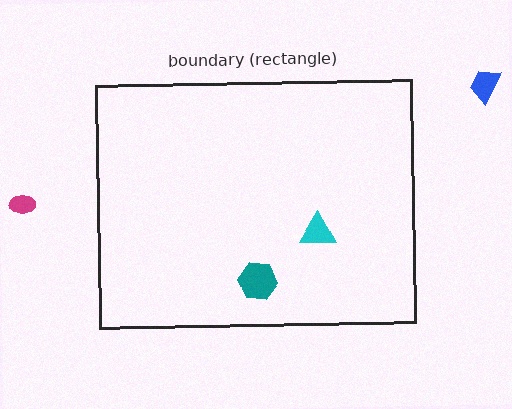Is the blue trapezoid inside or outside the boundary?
Outside.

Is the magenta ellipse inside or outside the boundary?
Outside.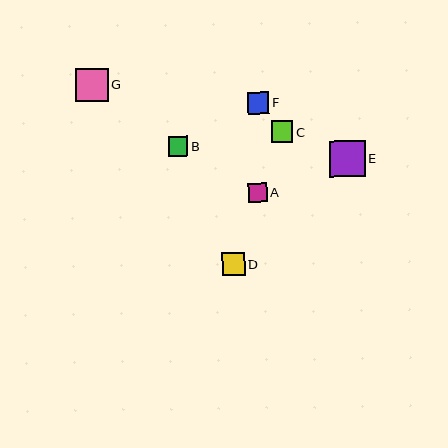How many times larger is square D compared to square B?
Square D is approximately 1.1 times the size of square B.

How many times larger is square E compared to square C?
Square E is approximately 1.7 times the size of square C.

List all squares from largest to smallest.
From largest to smallest: E, G, D, F, C, B, A.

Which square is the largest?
Square E is the largest with a size of approximately 36 pixels.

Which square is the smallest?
Square A is the smallest with a size of approximately 19 pixels.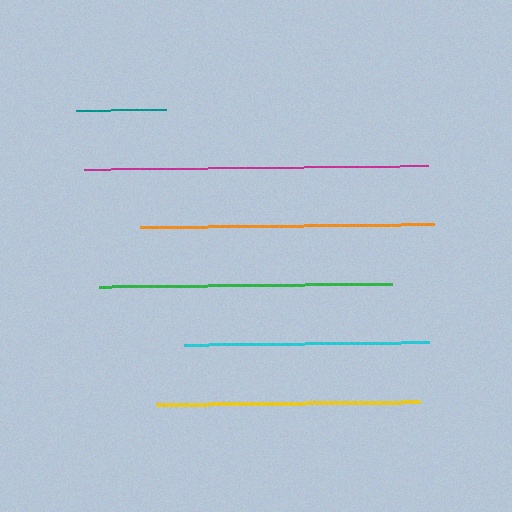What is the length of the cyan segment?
The cyan segment is approximately 246 pixels long.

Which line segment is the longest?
The magenta line is the longest at approximately 344 pixels.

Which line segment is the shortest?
The teal line is the shortest at approximately 89 pixels.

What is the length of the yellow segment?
The yellow segment is approximately 264 pixels long.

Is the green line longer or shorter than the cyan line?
The green line is longer than the cyan line.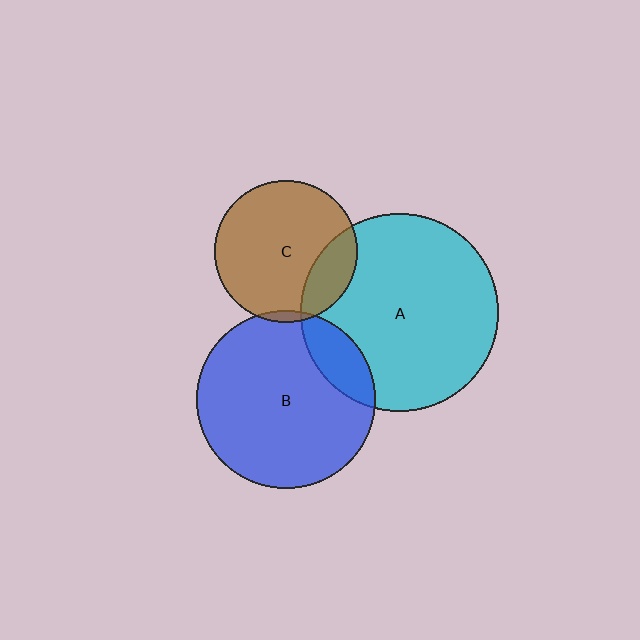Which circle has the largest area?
Circle A (cyan).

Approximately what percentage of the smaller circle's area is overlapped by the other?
Approximately 20%.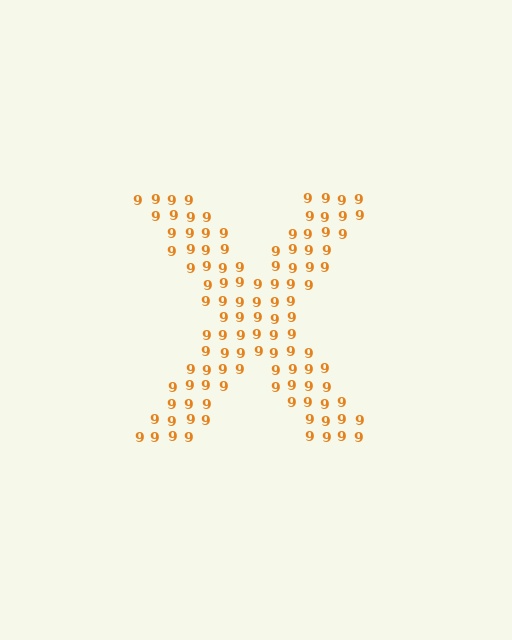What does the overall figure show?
The overall figure shows the letter X.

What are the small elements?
The small elements are digit 9's.